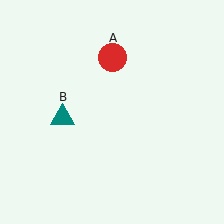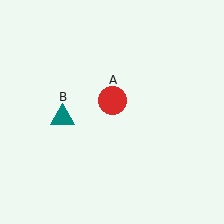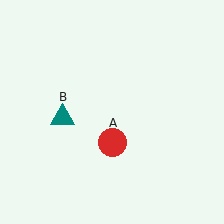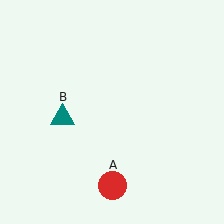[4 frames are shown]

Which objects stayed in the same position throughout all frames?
Teal triangle (object B) remained stationary.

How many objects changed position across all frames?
1 object changed position: red circle (object A).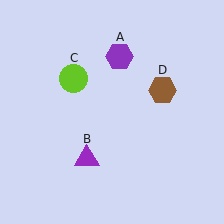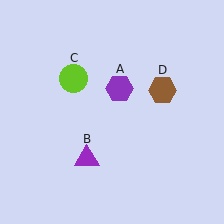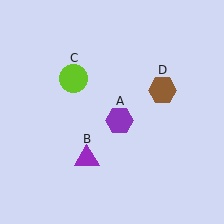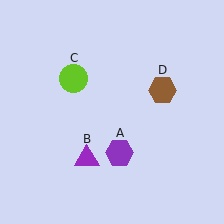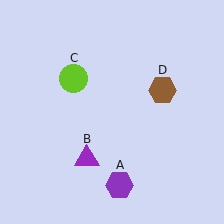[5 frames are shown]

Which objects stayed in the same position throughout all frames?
Purple triangle (object B) and lime circle (object C) and brown hexagon (object D) remained stationary.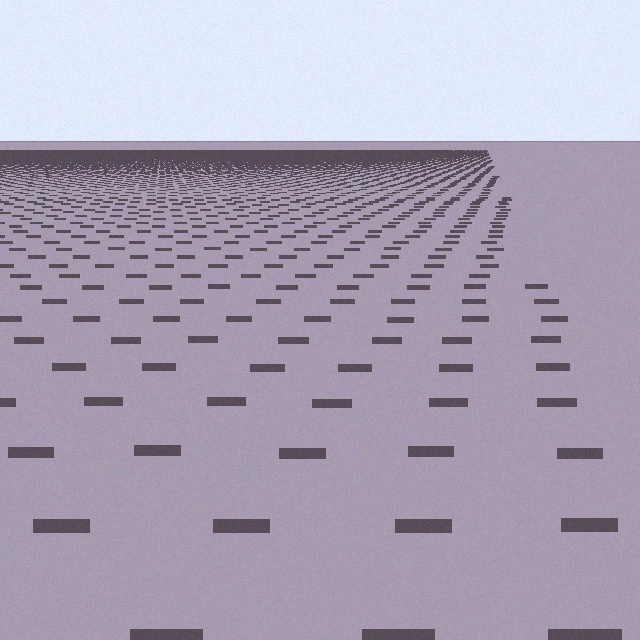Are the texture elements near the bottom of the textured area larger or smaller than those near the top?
Larger. Near the bottom, elements are closer to the viewer and appear at a bigger on-screen size.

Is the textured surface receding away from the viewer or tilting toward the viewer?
The surface is receding away from the viewer. Texture elements get smaller and denser toward the top.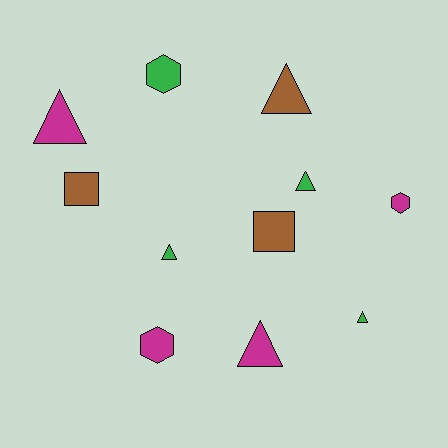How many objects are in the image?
There are 11 objects.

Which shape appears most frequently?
Triangle, with 6 objects.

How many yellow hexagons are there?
There are no yellow hexagons.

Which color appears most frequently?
Magenta, with 4 objects.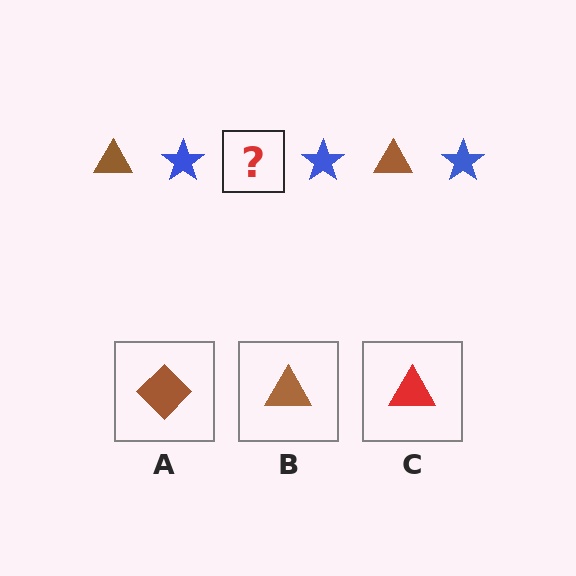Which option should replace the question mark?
Option B.